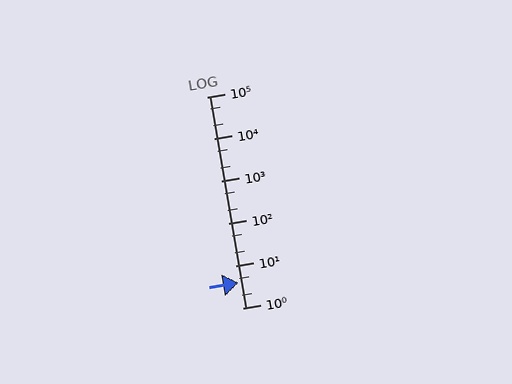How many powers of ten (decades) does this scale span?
The scale spans 5 decades, from 1 to 100000.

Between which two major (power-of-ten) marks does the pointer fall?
The pointer is between 1 and 10.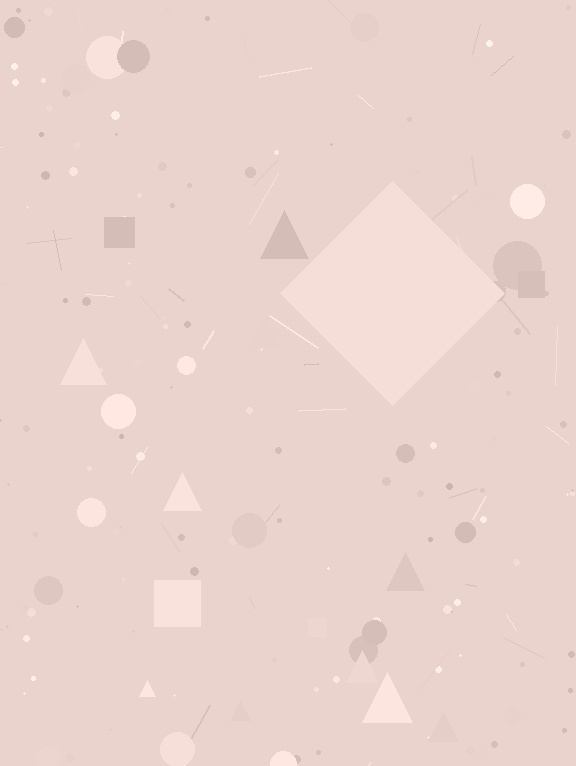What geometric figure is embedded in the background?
A diamond is embedded in the background.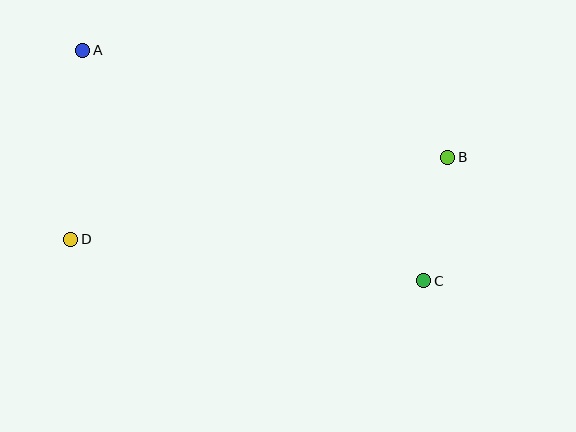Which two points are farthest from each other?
Points A and C are farthest from each other.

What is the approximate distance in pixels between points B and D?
The distance between B and D is approximately 386 pixels.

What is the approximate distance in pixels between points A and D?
The distance between A and D is approximately 189 pixels.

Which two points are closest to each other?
Points B and C are closest to each other.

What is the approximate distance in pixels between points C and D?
The distance between C and D is approximately 355 pixels.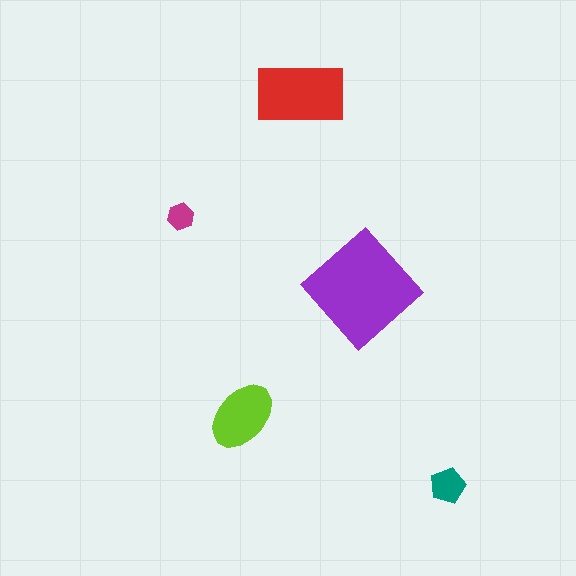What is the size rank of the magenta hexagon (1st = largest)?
5th.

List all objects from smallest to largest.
The magenta hexagon, the teal pentagon, the lime ellipse, the red rectangle, the purple diamond.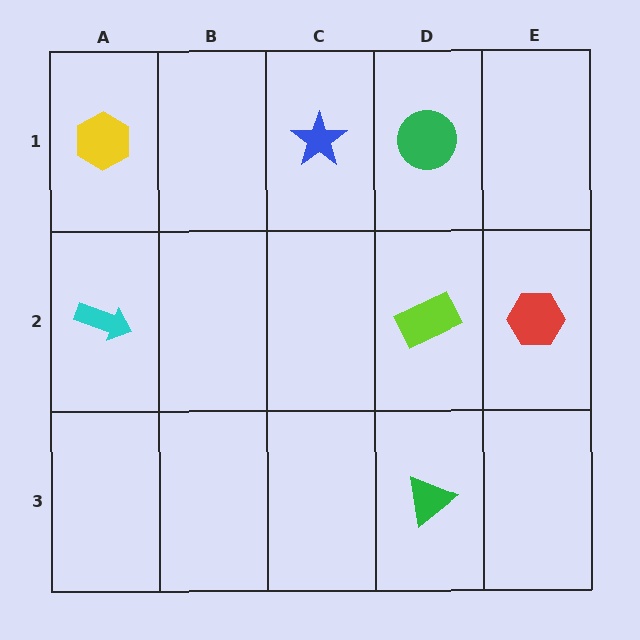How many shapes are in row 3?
1 shape.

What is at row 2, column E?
A red hexagon.